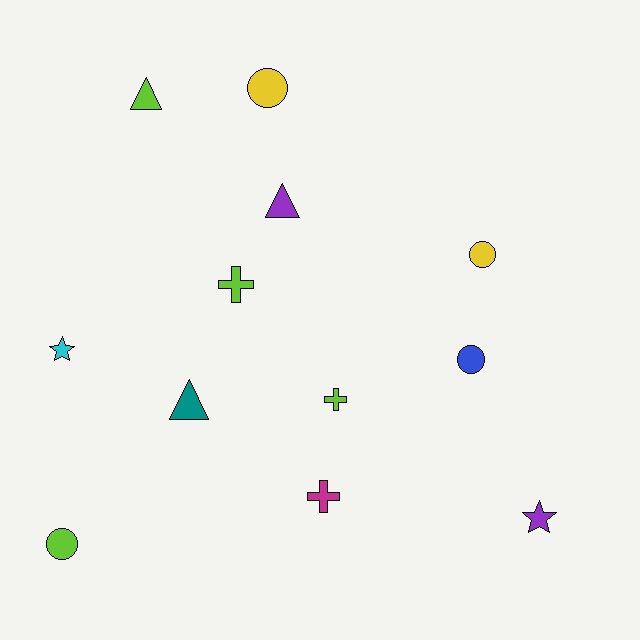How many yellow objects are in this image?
There are 2 yellow objects.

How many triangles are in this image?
There are 3 triangles.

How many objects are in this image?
There are 12 objects.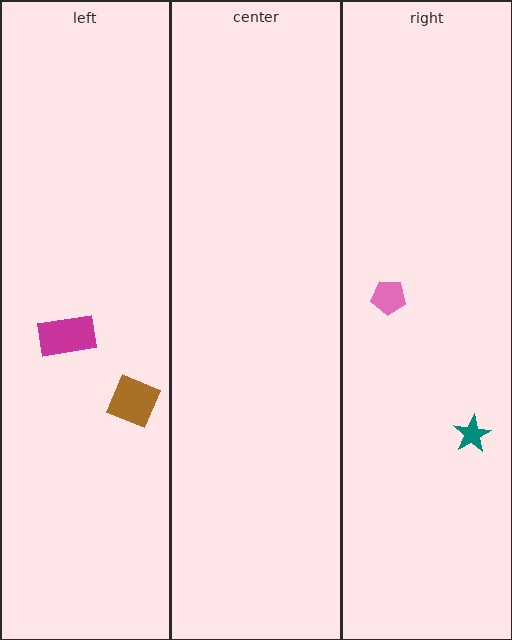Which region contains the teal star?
The right region.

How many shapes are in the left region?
2.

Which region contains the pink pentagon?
The right region.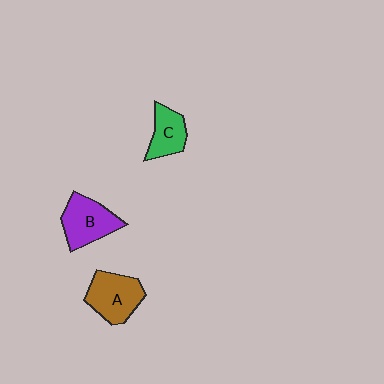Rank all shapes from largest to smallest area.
From largest to smallest: A (brown), B (purple), C (green).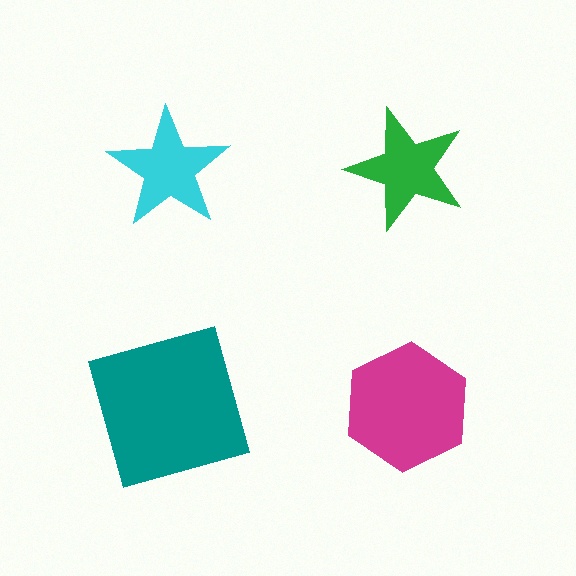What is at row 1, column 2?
A green star.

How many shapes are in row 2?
2 shapes.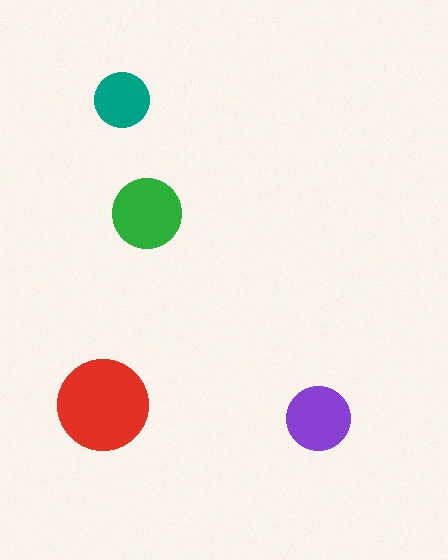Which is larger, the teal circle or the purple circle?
The purple one.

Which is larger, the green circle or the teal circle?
The green one.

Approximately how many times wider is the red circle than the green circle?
About 1.5 times wider.